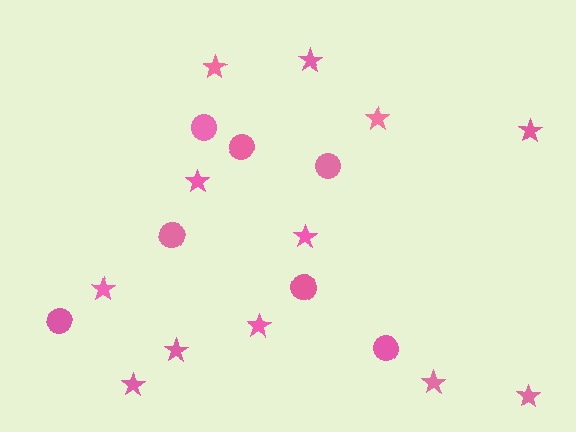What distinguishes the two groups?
There are 2 groups: one group of circles (7) and one group of stars (12).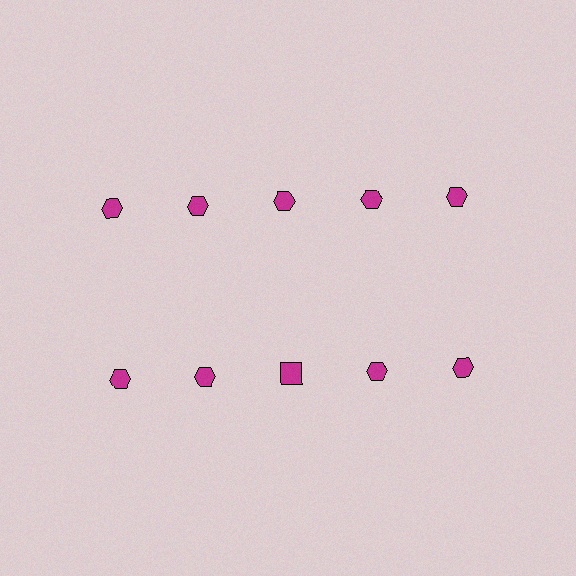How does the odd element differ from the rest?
It has a different shape: square instead of hexagon.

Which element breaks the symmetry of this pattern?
The magenta square in the second row, center column breaks the symmetry. All other shapes are magenta hexagons.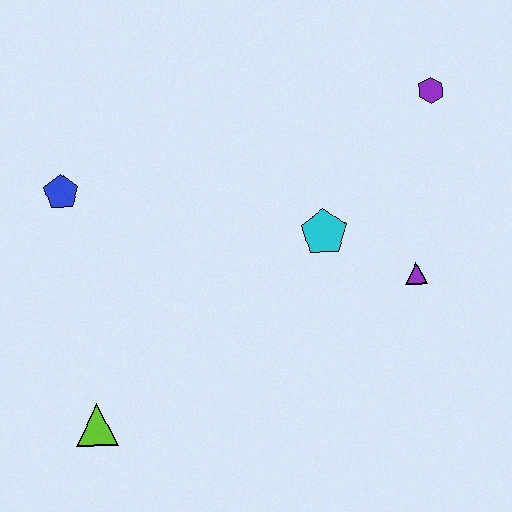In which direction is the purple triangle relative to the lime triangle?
The purple triangle is to the right of the lime triangle.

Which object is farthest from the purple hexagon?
The lime triangle is farthest from the purple hexagon.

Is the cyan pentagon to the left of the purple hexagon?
Yes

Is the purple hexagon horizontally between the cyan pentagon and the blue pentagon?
No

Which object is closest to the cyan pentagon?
The purple triangle is closest to the cyan pentagon.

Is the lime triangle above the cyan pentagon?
No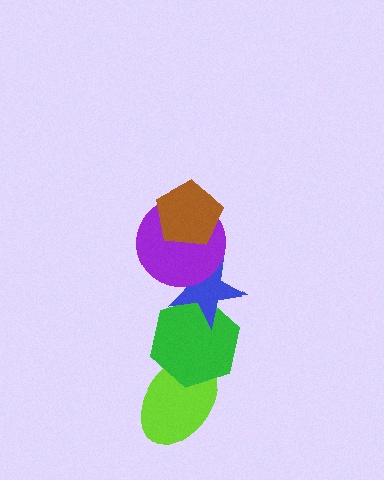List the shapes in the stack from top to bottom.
From top to bottom: the brown pentagon, the purple circle, the blue star, the green hexagon, the lime ellipse.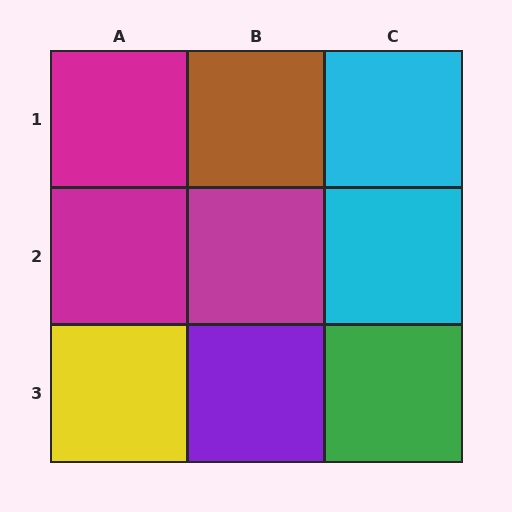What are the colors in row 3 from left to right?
Yellow, purple, green.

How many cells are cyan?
2 cells are cyan.